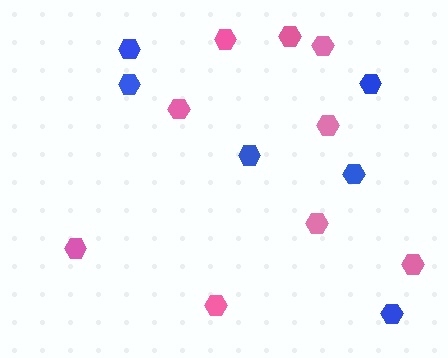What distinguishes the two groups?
There are 2 groups: one group of blue hexagons (6) and one group of pink hexagons (9).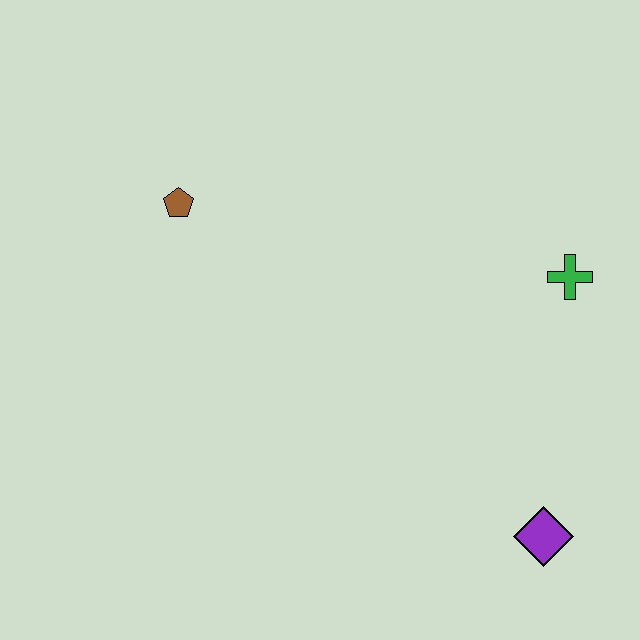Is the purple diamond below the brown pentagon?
Yes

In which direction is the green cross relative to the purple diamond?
The green cross is above the purple diamond.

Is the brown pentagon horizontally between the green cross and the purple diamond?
No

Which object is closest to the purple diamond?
The green cross is closest to the purple diamond.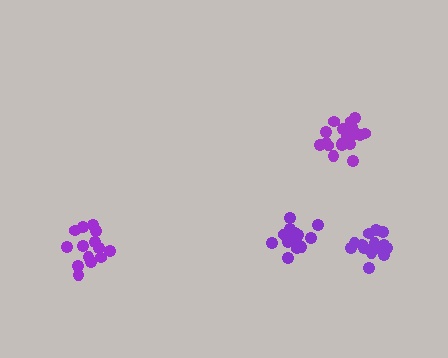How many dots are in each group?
Group 1: 14 dots, Group 2: 19 dots, Group 3: 19 dots, Group 4: 14 dots (66 total).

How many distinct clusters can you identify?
There are 4 distinct clusters.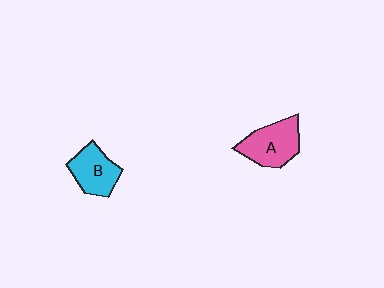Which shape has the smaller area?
Shape B (cyan).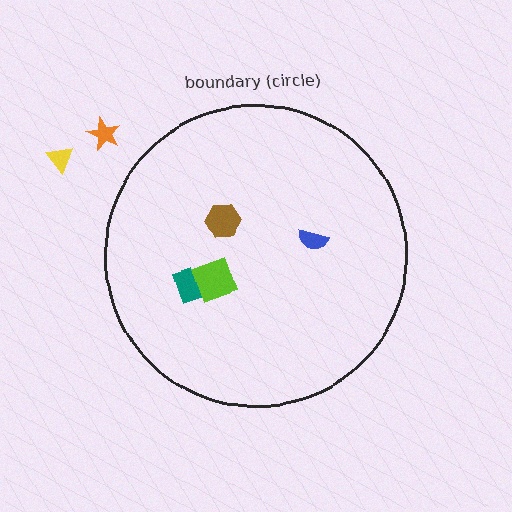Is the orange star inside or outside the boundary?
Outside.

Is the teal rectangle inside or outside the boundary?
Inside.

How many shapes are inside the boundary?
4 inside, 2 outside.